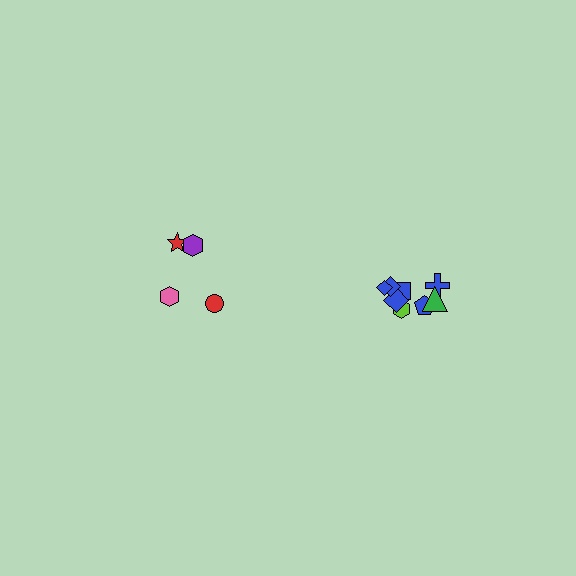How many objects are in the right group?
There are 8 objects.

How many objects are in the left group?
There are 4 objects.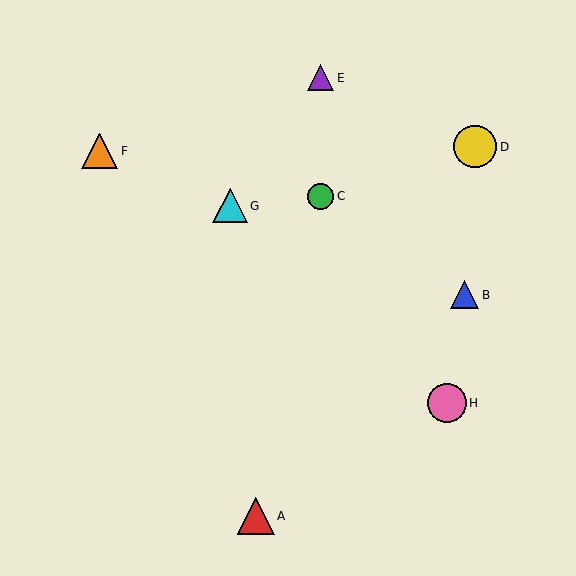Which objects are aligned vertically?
Objects C, E are aligned vertically.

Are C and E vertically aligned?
Yes, both are at x≈321.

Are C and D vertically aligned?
No, C is at x≈321 and D is at x≈475.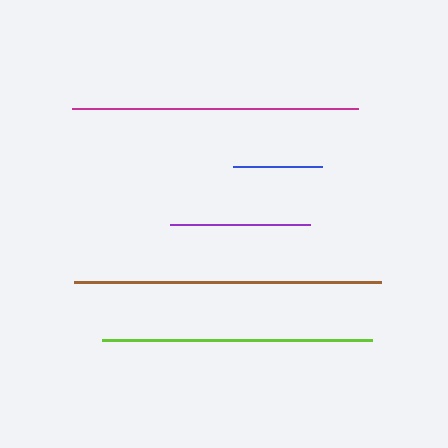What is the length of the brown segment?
The brown segment is approximately 307 pixels long.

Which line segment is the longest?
The brown line is the longest at approximately 307 pixels.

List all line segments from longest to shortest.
From longest to shortest: brown, magenta, lime, purple, blue.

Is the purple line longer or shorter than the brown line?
The brown line is longer than the purple line.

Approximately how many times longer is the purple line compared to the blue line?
The purple line is approximately 1.6 times the length of the blue line.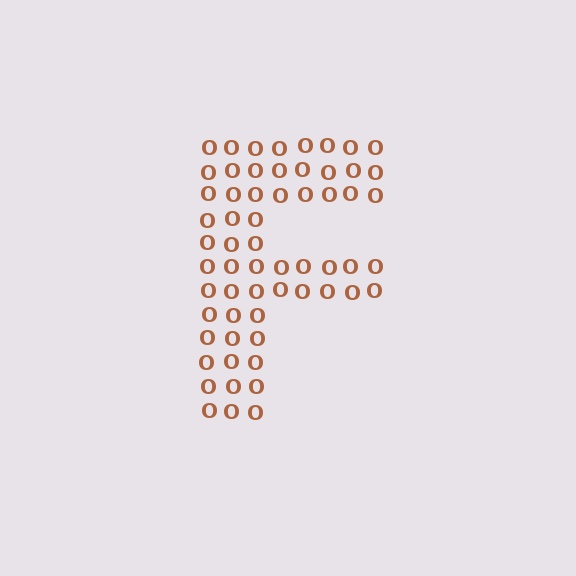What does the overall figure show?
The overall figure shows the letter F.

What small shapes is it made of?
It is made of small letter O's.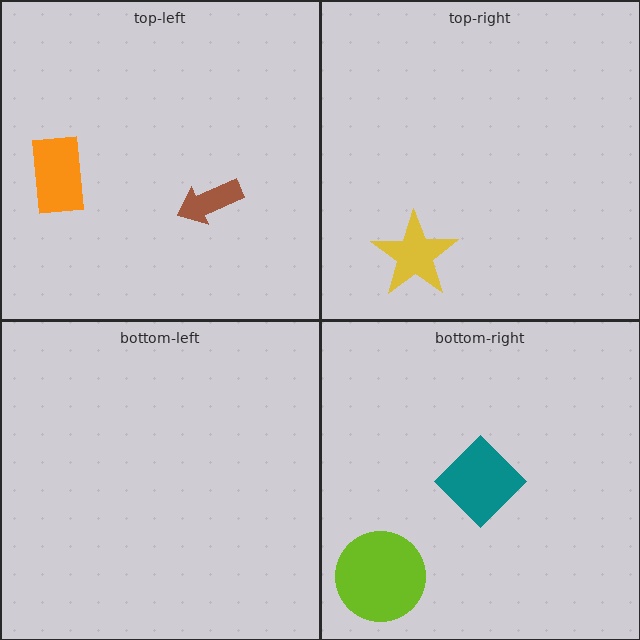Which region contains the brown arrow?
The top-left region.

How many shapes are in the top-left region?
2.